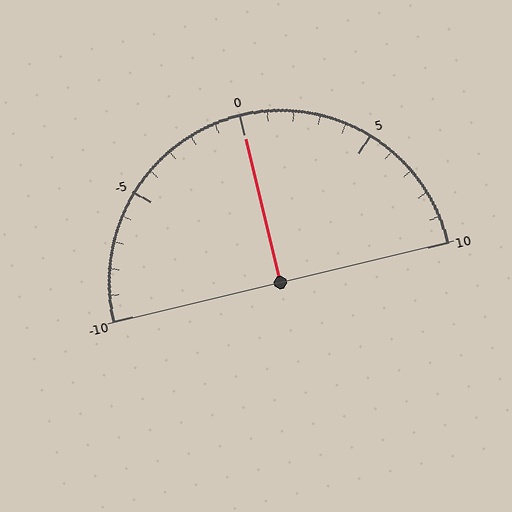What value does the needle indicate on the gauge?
The needle indicates approximately 0.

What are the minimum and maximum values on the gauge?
The gauge ranges from -10 to 10.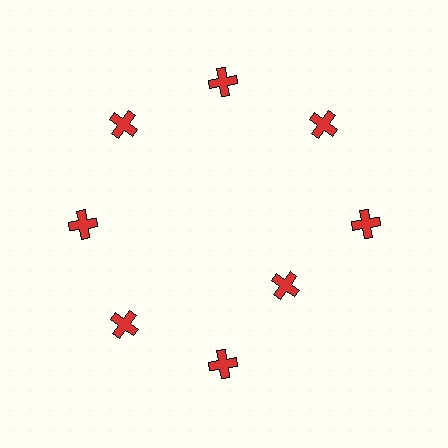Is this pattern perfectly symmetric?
No. The 8 red crosses are arranged in a ring, but one element near the 4 o'clock position is pulled inward toward the center, breaking the 8-fold rotational symmetry.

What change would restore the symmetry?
The symmetry would be restored by moving it outward, back onto the ring so that all 8 crosses sit at equal angles and equal distance from the center.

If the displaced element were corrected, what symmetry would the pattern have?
It would have 8-fold rotational symmetry — the pattern would map onto itself every 45 degrees.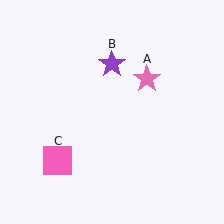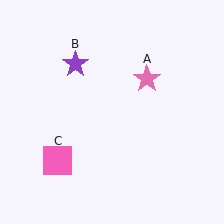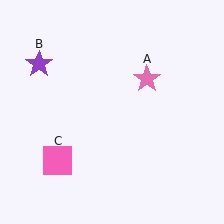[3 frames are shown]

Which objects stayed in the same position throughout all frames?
Pink star (object A) and pink square (object C) remained stationary.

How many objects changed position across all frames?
1 object changed position: purple star (object B).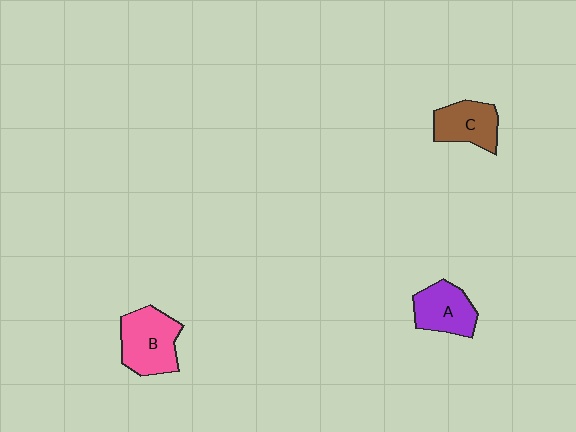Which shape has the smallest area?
Shape C (brown).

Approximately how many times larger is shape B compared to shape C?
Approximately 1.3 times.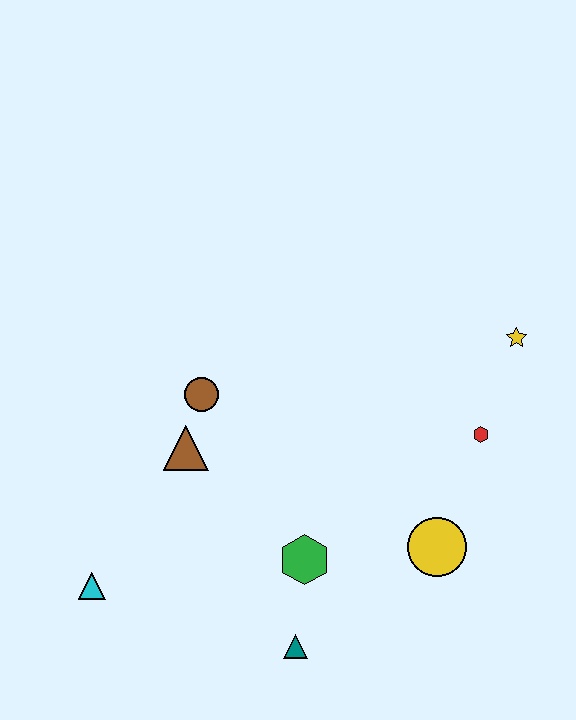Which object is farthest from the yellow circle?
The cyan triangle is farthest from the yellow circle.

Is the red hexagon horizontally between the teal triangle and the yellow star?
Yes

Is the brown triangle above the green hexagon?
Yes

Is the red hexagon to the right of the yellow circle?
Yes